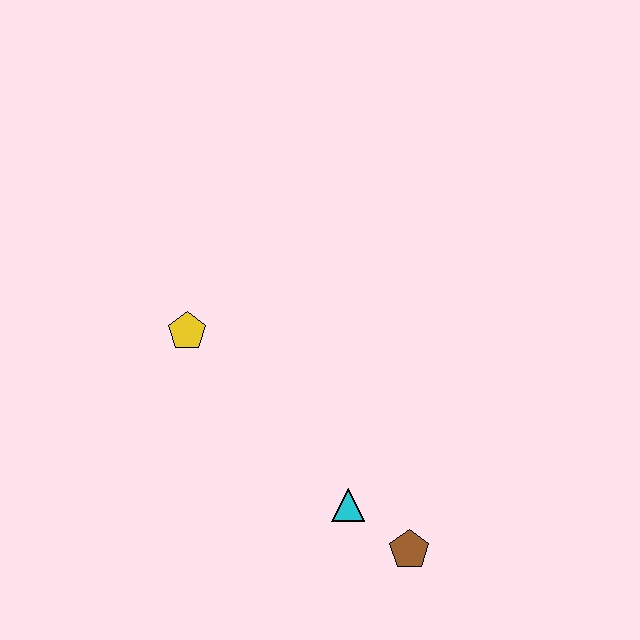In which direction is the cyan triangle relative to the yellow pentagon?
The cyan triangle is below the yellow pentagon.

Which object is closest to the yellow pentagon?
The cyan triangle is closest to the yellow pentagon.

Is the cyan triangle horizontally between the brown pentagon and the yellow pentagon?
Yes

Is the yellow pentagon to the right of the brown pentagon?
No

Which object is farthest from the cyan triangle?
The yellow pentagon is farthest from the cyan triangle.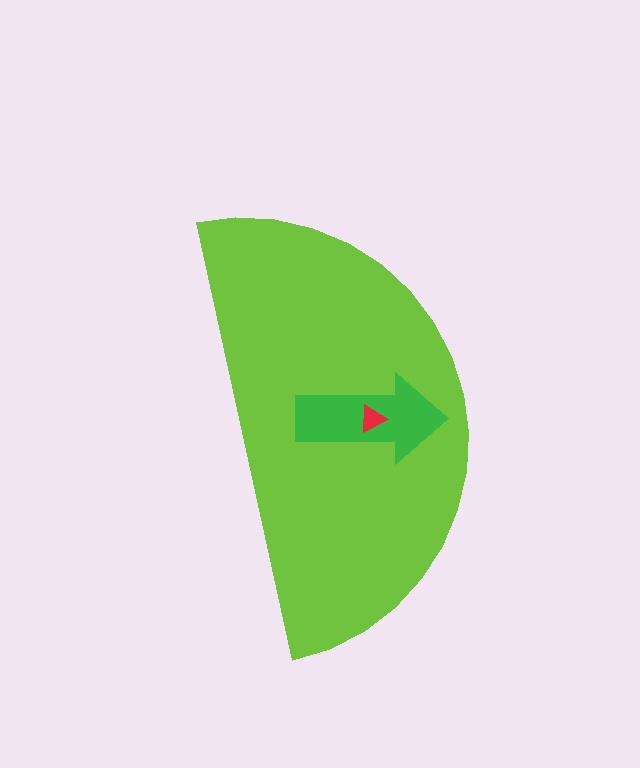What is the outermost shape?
The lime semicircle.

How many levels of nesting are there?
3.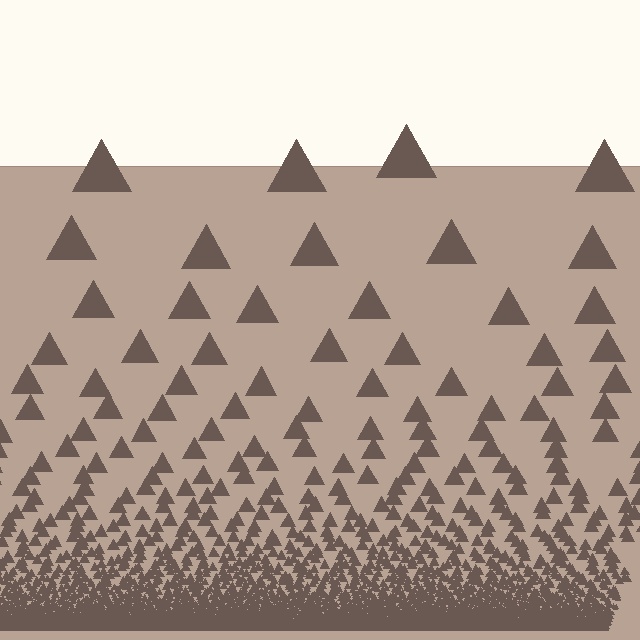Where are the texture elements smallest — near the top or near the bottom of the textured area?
Near the bottom.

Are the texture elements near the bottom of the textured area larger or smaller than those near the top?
Smaller. The gradient is inverted — elements near the bottom are smaller and denser.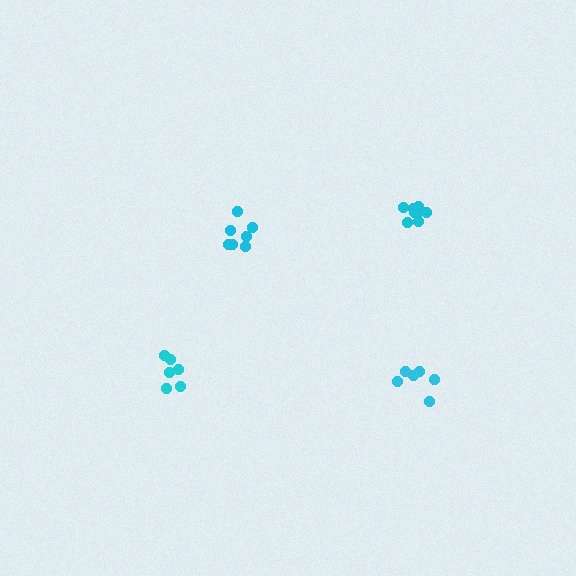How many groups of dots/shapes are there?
There are 4 groups.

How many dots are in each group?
Group 1: 7 dots, Group 2: 6 dots, Group 3: 6 dots, Group 4: 8 dots (27 total).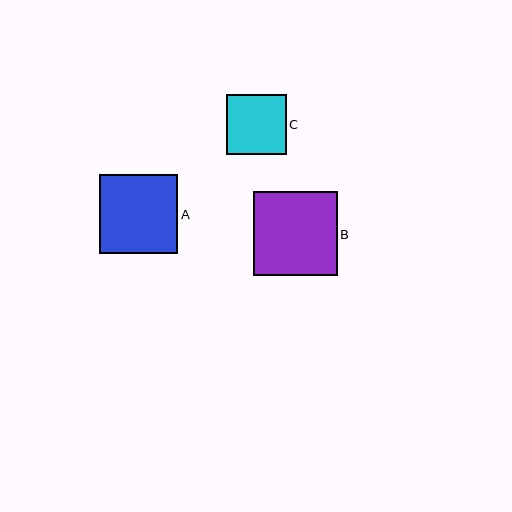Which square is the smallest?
Square C is the smallest with a size of approximately 60 pixels.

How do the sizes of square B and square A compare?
Square B and square A are approximately the same size.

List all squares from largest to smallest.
From largest to smallest: B, A, C.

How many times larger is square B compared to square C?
Square B is approximately 1.4 times the size of square C.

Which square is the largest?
Square B is the largest with a size of approximately 83 pixels.